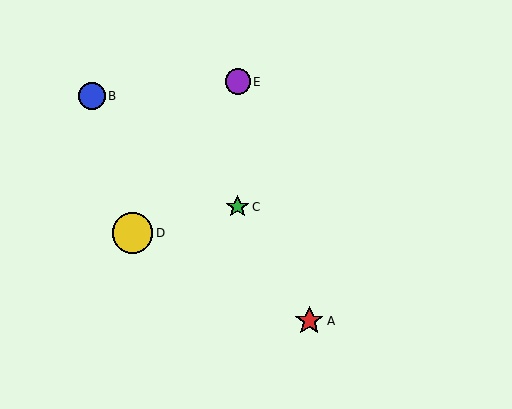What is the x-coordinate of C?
Object C is at x≈238.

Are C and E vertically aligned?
Yes, both are at x≈238.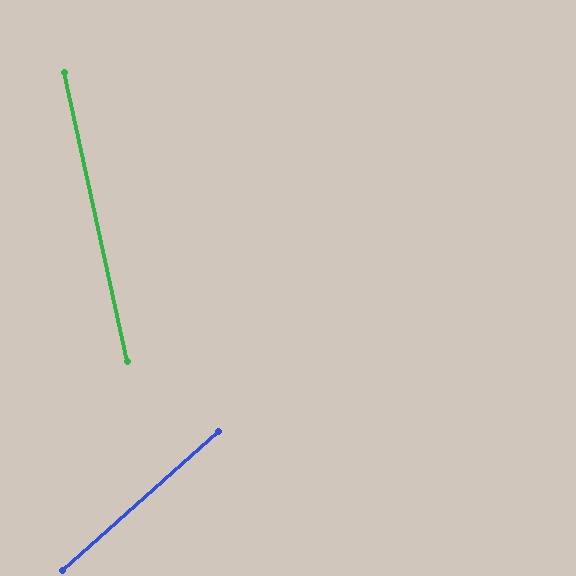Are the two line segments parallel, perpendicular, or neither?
Neither parallel nor perpendicular — they differ by about 61°.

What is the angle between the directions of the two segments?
Approximately 61 degrees.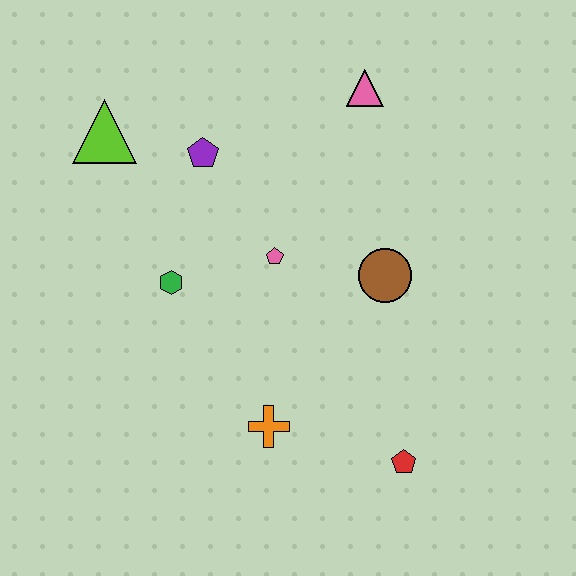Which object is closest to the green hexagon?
The pink pentagon is closest to the green hexagon.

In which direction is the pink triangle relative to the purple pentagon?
The pink triangle is to the right of the purple pentagon.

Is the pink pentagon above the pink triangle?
No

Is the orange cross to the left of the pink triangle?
Yes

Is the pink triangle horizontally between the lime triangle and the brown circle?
Yes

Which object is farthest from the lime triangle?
The red pentagon is farthest from the lime triangle.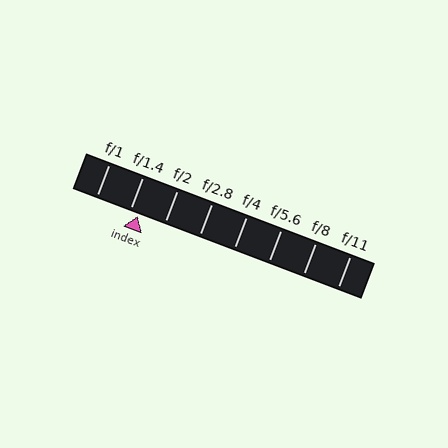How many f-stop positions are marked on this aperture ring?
There are 8 f-stop positions marked.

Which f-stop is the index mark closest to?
The index mark is closest to f/1.4.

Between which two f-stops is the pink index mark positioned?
The index mark is between f/1.4 and f/2.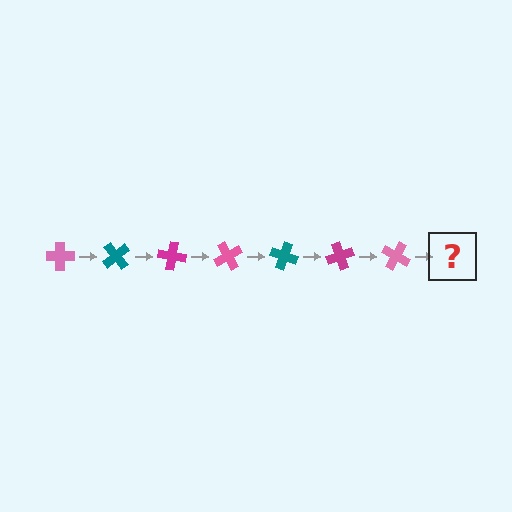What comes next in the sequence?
The next element should be a teal cross, rotated 350 degrees from the start.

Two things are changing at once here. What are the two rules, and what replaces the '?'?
The two rules are that it rotates 50 degrees each step and the color cycles through pink, teal, and magenta. The '?' should be a teal cross, rotated 350 degrees from the start.